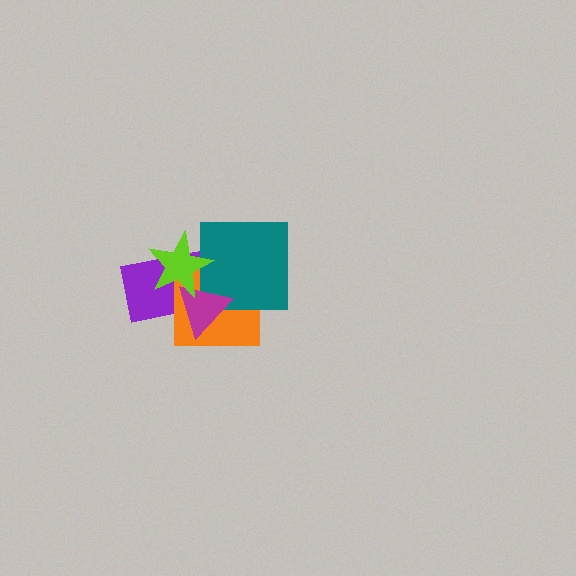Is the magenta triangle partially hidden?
Yes, it is partially covered by another shape.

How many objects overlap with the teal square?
4 objects overlap with the teal square.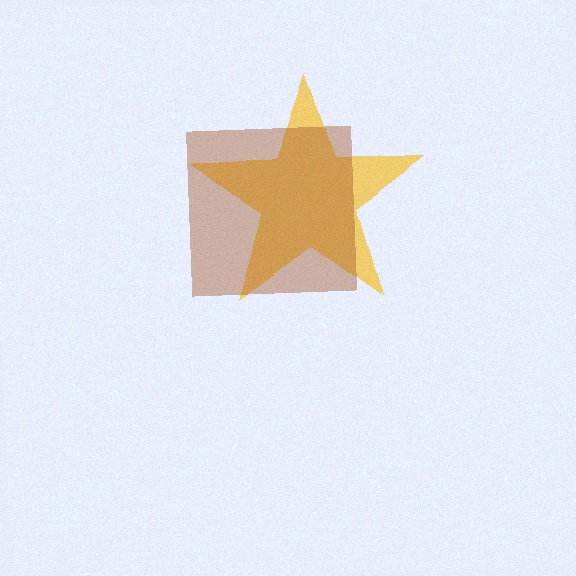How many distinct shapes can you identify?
There are 2 distinct shapes: a yellow star, a brown square.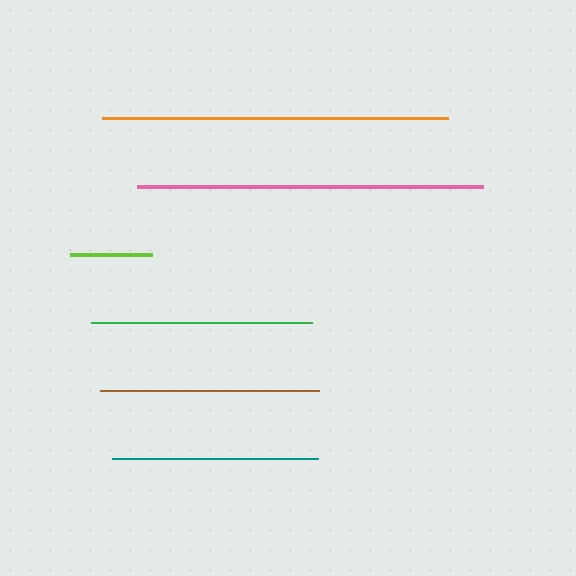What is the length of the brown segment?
The brown segment is approximately 219 pixels long.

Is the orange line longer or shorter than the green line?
The orange line is longer than the green line.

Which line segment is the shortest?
The lime line is the shortest at approximately 82 pixels.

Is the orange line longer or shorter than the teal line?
The orange line is longer than the teal line.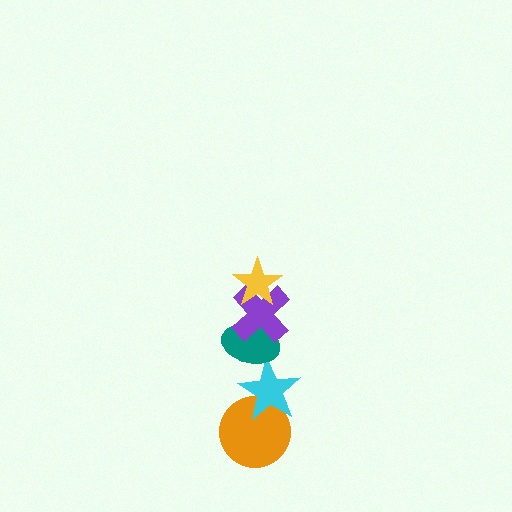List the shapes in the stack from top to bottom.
From top to bottom: the yellow star, the purple cross, the teal ellipse, the cyan star, the orange circle.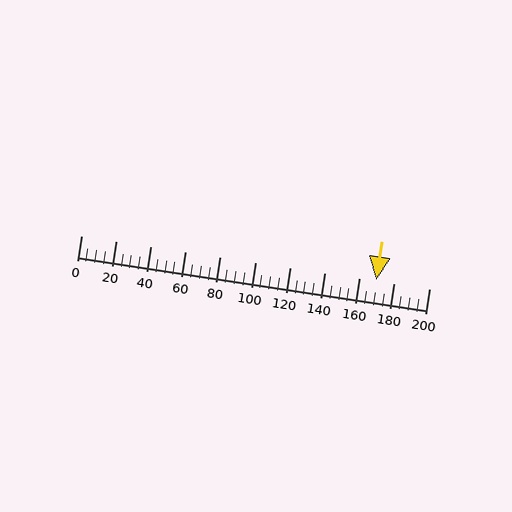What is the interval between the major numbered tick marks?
The major tick marks are spaced 20 units apart.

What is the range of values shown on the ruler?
The ruler shows values from 0 to 200.